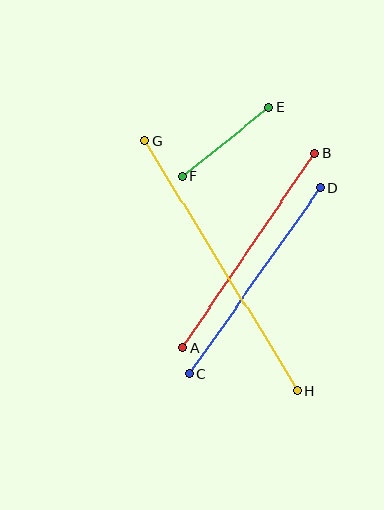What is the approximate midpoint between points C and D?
The midpoint is at approximately (255, 281) pixels.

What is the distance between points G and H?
The distance is approximately 292 pixels.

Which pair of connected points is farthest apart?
Points G and H are farthest apart.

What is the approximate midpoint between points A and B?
The midpoint is at approximately (249, 250) pixels.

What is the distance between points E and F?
The distance is approximately 110 pixels.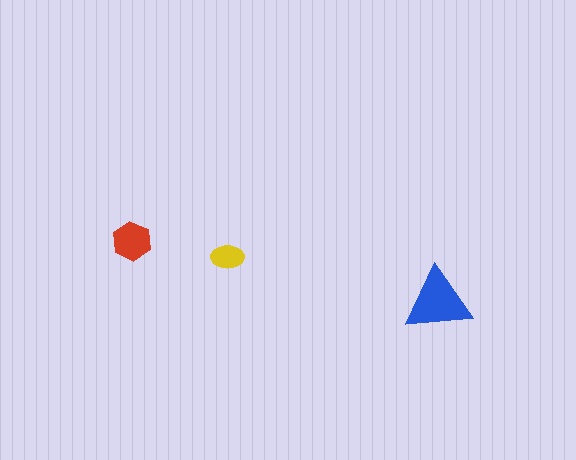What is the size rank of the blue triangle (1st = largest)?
1st.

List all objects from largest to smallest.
The blue triangle, the red hexagon, the yellow ellipse.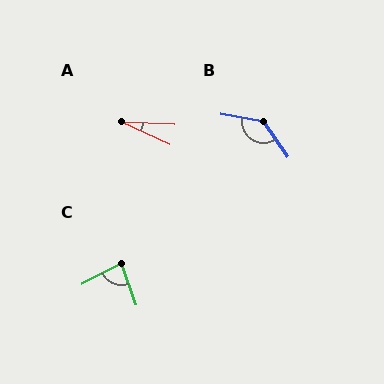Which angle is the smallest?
A, at approximately 22 degrees.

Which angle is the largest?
B, at approximately 134 degrees.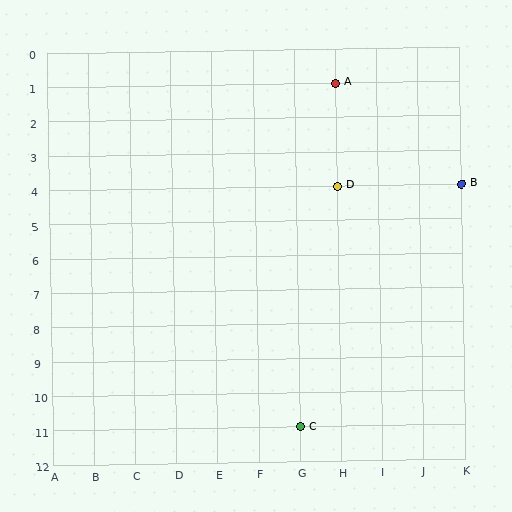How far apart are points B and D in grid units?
Points B and D are 3 columns apart.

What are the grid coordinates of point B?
Point B is at grid coordinates (K, 4).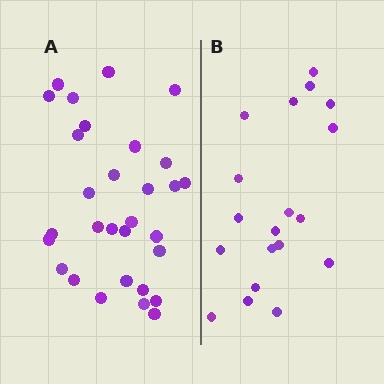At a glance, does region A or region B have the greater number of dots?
Region A (the left region) has more dots.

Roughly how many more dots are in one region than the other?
Region A has roughly 12 or so more dots than region B.